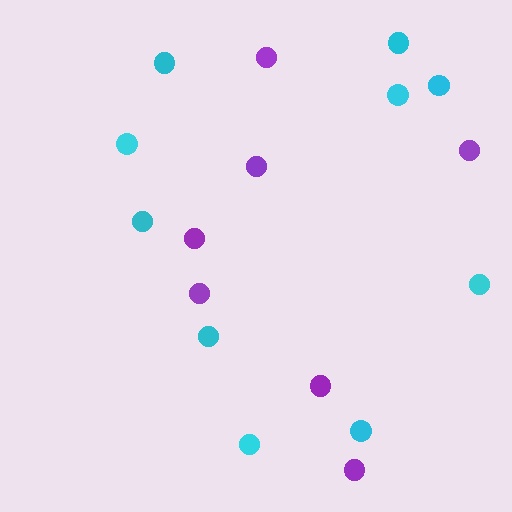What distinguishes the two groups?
There are 2 groups: one group of purple circles (7) and one group of cyan circles (10).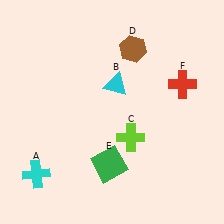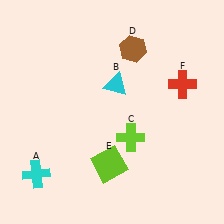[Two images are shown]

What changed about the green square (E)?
In Image 1, E is green. In Image 2, it changed to lime.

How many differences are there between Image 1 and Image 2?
There is 1 difference between the two images.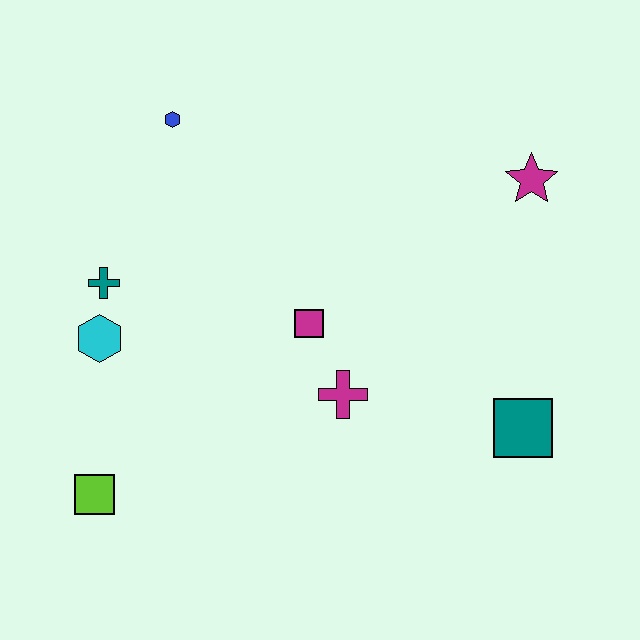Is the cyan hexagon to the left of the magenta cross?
Yes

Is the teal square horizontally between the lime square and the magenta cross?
No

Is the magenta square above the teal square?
Yes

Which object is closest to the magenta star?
The teal square is closest to the magenta star.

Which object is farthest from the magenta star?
The lime square is farthest from the magenta star.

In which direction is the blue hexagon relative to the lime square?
The blue hexagon is above the lime square.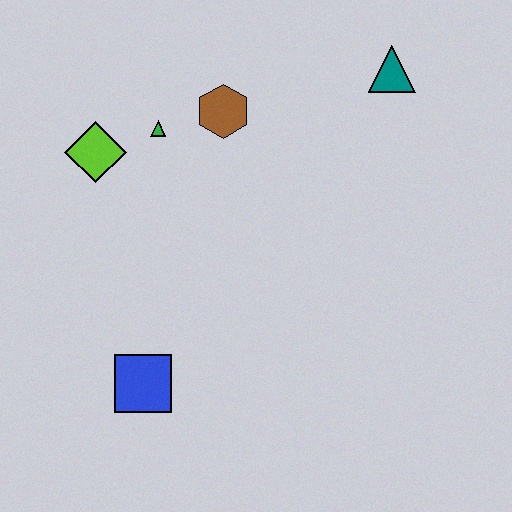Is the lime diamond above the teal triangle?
No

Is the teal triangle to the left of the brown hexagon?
No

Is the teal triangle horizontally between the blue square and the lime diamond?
No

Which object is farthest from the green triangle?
The blue square is farthest from the green triangle.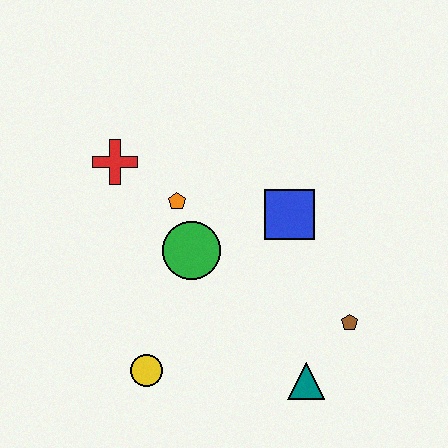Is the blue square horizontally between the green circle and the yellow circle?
No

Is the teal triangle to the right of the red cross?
Yes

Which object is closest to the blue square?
The green circle is closest to the blue square.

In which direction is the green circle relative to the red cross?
The green circle is below the red cross.